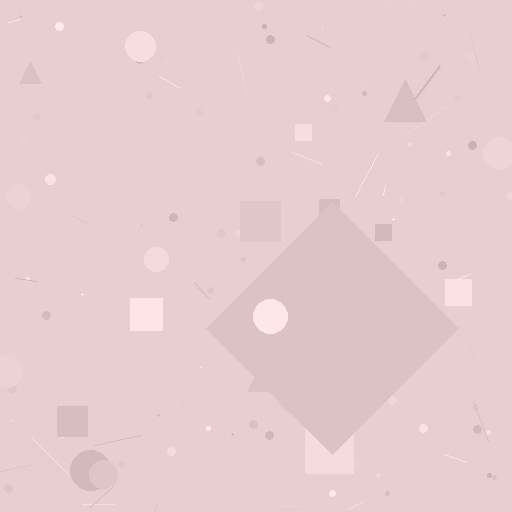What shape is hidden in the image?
A diamond is hidden in the image.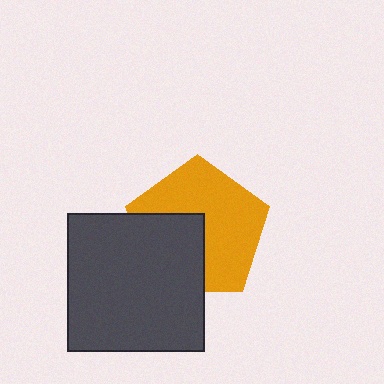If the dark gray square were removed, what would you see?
You would see the complete orange pentagon.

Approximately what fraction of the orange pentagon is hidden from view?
Roughly 37% of the orange pentagon is hidden behind the dark gray square.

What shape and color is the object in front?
The object in front is a dark gray square.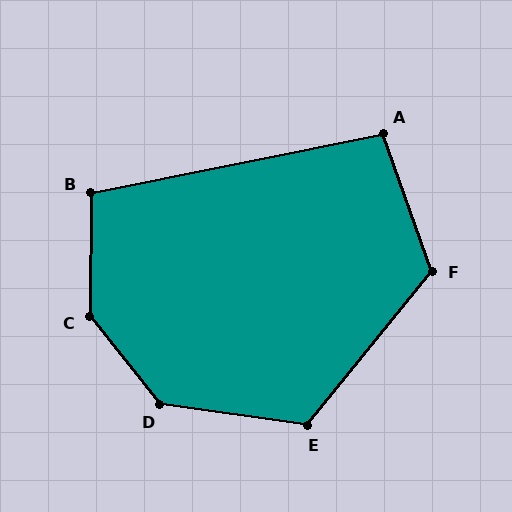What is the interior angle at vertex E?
Approximately 121 degrees (obtuse).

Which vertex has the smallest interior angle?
A, at approximately 98 degrees.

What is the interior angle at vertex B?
Approximately 102 degrees (obtuse).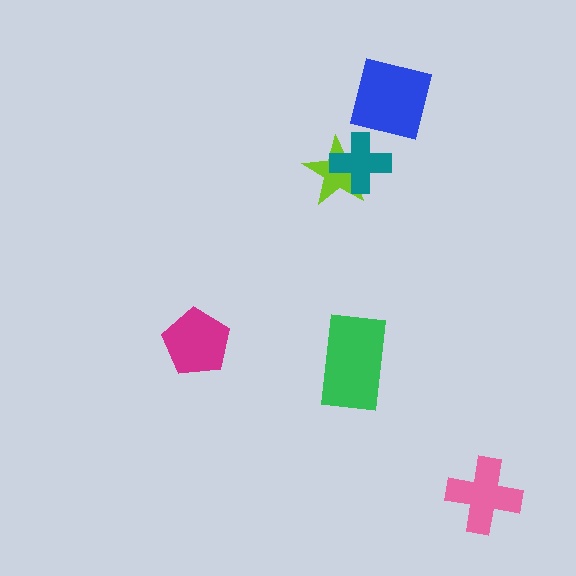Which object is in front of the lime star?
The teal cross is in front of the lime star.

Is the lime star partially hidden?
Yes, it is partially covered by another shape.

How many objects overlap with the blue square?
0 objects overlap with the blue square.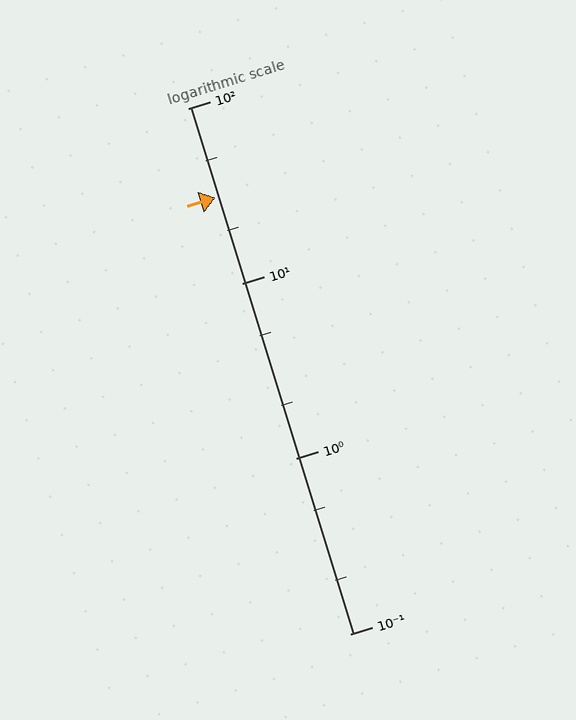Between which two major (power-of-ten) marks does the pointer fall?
The pointer is between 10 and 100.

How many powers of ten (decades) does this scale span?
The scale spans 3 decades, from 0.1 to 100.